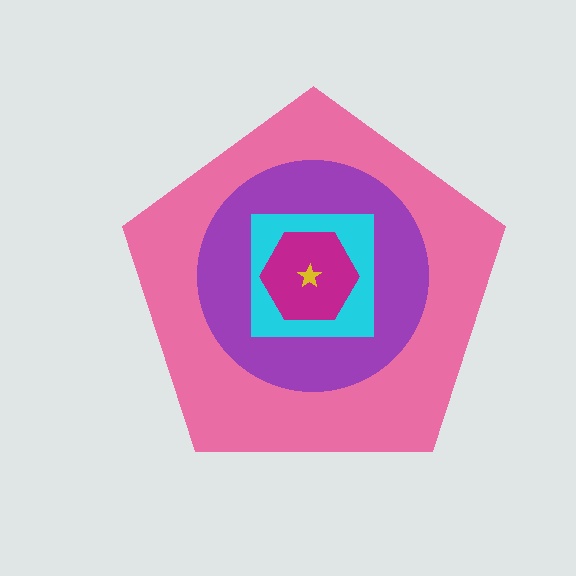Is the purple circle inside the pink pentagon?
Yes.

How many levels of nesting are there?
5.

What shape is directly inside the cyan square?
The magenta hexagon.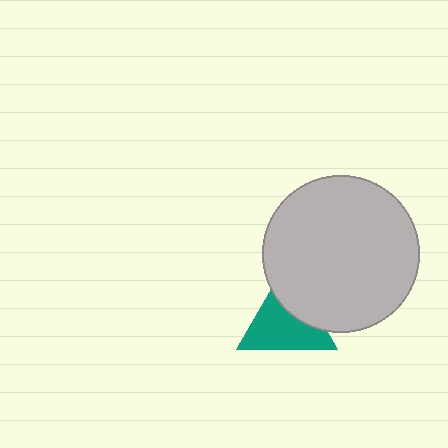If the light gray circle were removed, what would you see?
You would see the complete teal triangle.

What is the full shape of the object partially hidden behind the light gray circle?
The partially hidden object is a teal triangle.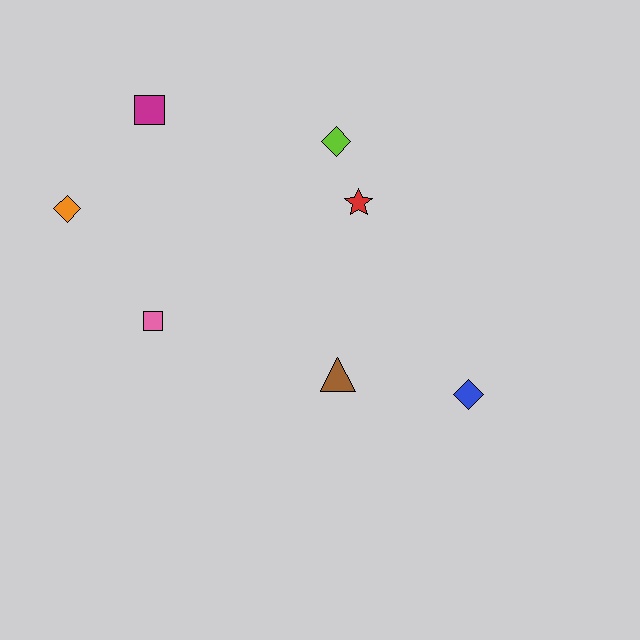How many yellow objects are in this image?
There are no yellow objects.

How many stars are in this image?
There is 1 star.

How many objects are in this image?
There are 7 objects.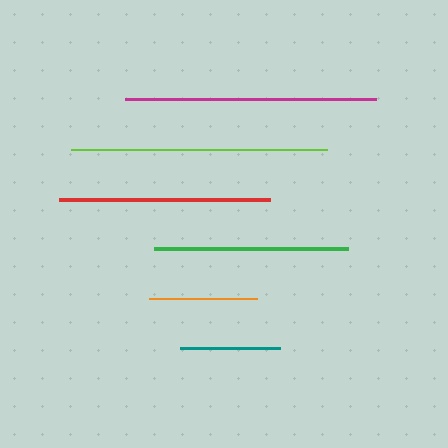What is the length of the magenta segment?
The magenta segment is approximately 252 pixels long.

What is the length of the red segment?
The red segment is approximately 211 pixels long.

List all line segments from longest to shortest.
From longest to shortest: lime, magenta, red, green, orange, teal.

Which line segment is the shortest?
The teal line is the shortest at approximately 100 pixels.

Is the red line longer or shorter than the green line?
The red line is longer than the green line.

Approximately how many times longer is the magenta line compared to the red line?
The magenta line is approximately 1.2 times the length of the red line.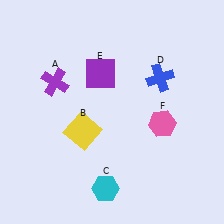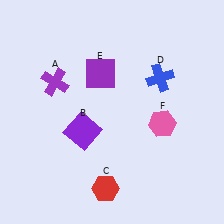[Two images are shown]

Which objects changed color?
B changed from yellow to purple. C changed from cyan to red.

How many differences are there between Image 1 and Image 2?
There are 2 differences between the two images.